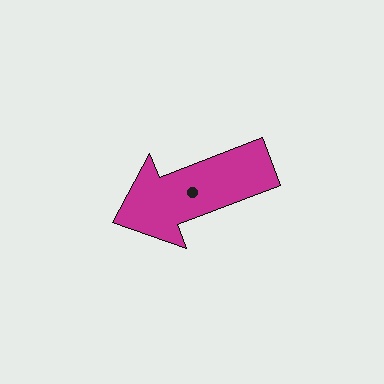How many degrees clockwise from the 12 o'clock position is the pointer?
Approximately 249 degrees.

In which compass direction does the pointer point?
West.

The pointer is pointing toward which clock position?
Roughly 8 o'clock.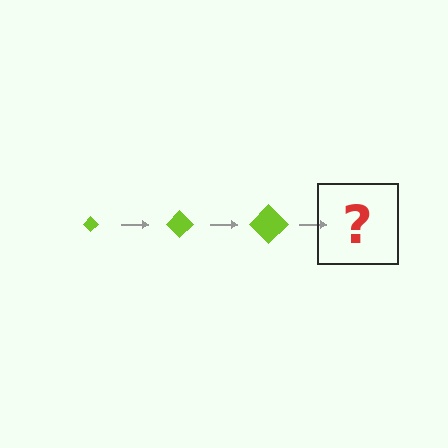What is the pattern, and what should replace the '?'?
The pattern is that the diamond gets progressively larger each step. The '?' should be a lime diamond, larger than the previous one.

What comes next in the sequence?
The next element should be a lime diamond, larger than the previous one.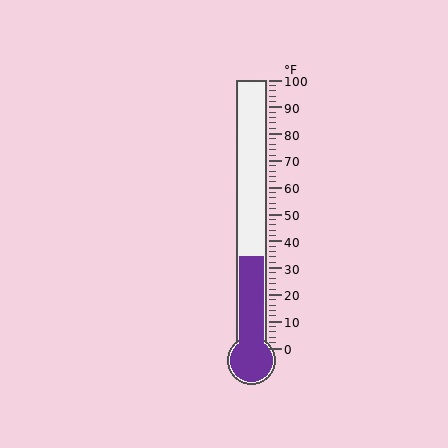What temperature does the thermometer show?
The thermometer shows approximately 34°F.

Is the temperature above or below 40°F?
The temperature is below 40°F.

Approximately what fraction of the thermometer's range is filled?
The thermometer is filled to approximately 35% of its range.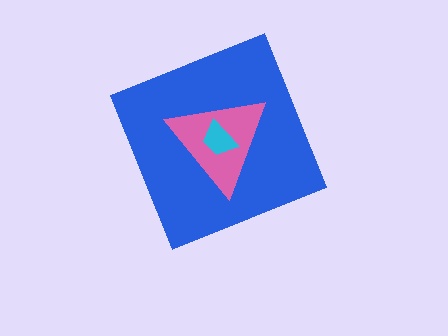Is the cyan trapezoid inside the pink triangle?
Yes.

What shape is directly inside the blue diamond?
The pink triangle.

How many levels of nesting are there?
3.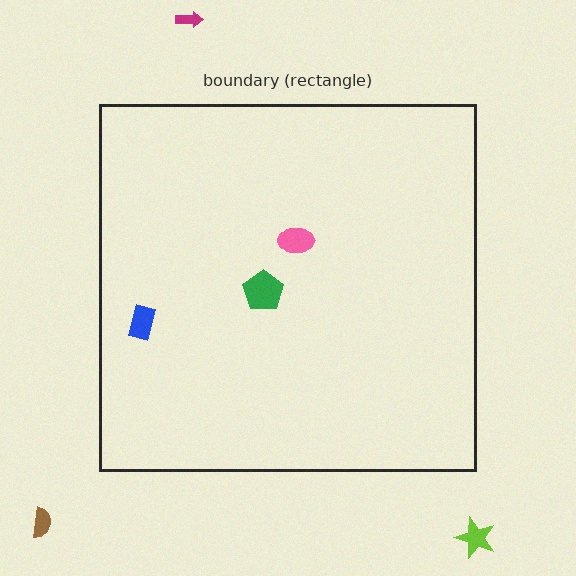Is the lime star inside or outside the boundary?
Outside.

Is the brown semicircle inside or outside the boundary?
Outside.